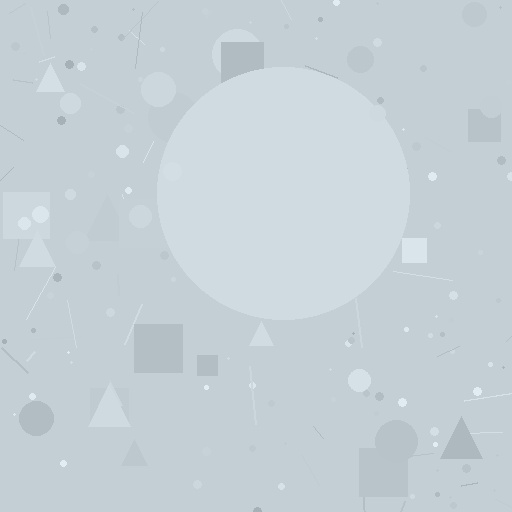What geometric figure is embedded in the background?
A circle is embedded in the background.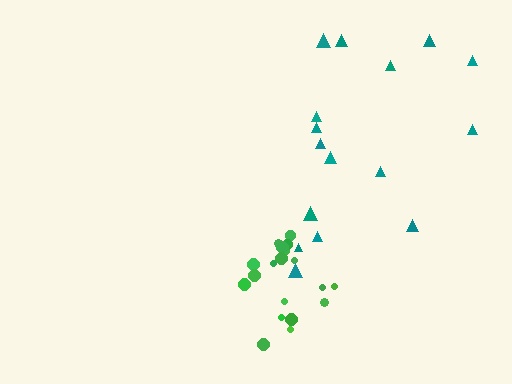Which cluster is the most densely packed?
Green.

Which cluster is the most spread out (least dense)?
Teal.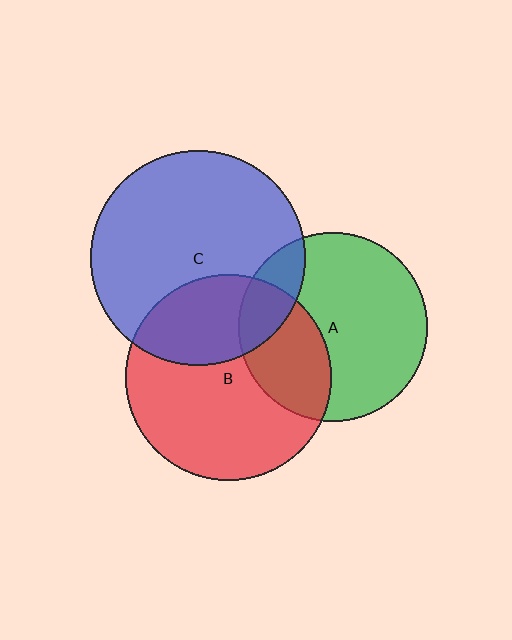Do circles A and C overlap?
Yes.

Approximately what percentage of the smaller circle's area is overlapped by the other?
Approximately 15%.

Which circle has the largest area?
Circle C (blue).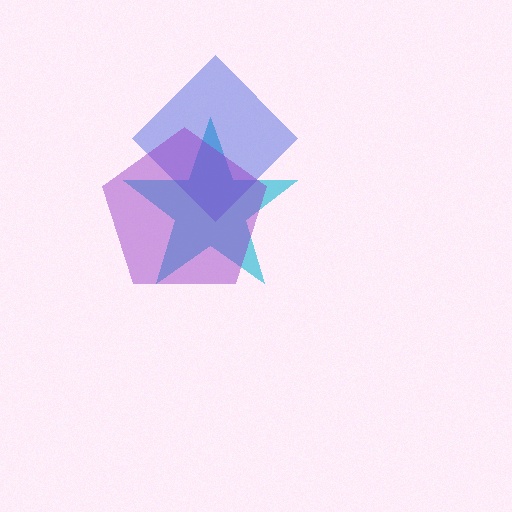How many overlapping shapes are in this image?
There are 3 overlapping shapes in the image.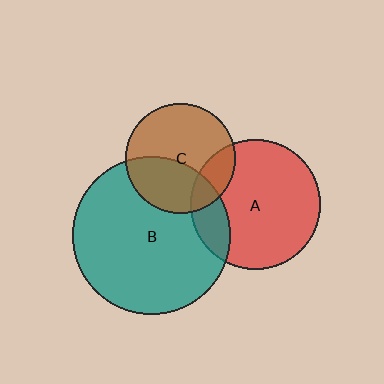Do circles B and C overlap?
Yes.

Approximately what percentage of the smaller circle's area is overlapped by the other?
Approximately 40%.